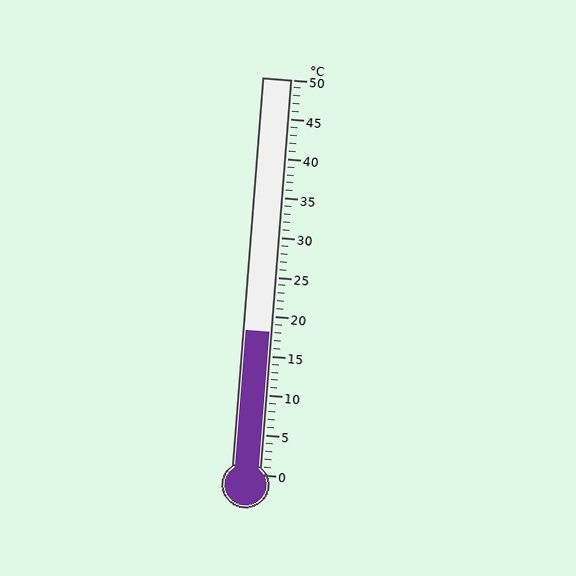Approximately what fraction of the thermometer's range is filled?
The thermometer is filled to approximately 35% of its range.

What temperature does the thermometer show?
The thermometer shows approximately 18°C.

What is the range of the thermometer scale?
The thermometer scale ranges from 0°C to 50°C.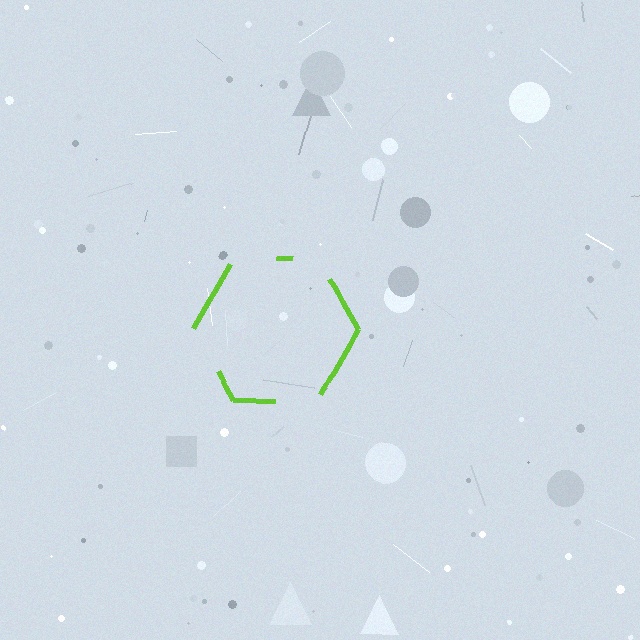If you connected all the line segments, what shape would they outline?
They would outline a hexagon.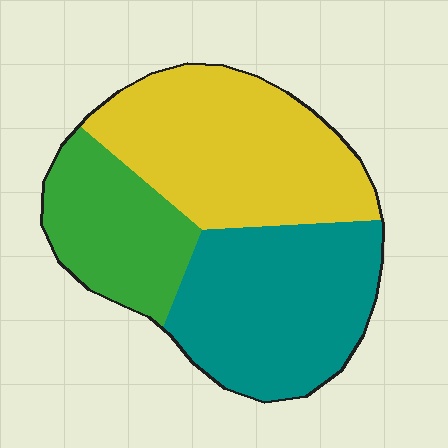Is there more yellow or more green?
Yellow.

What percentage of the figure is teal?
Teal covers around 35% of the figure.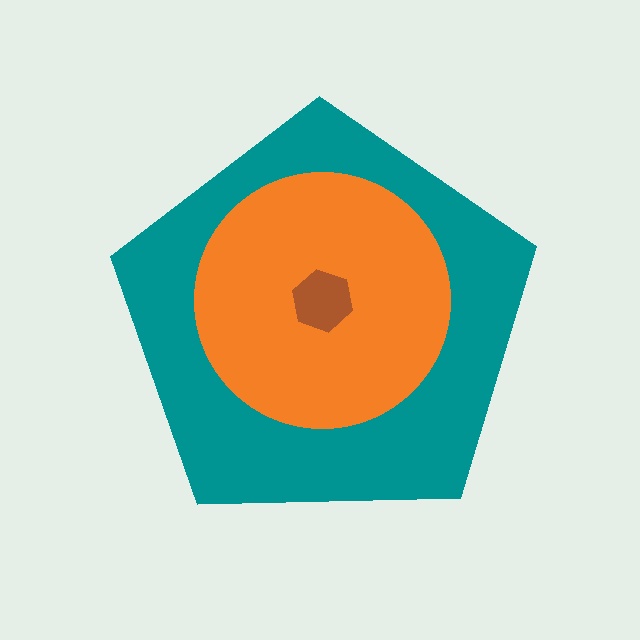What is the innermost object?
The brown hexagon.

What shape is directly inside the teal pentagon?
The orange circle.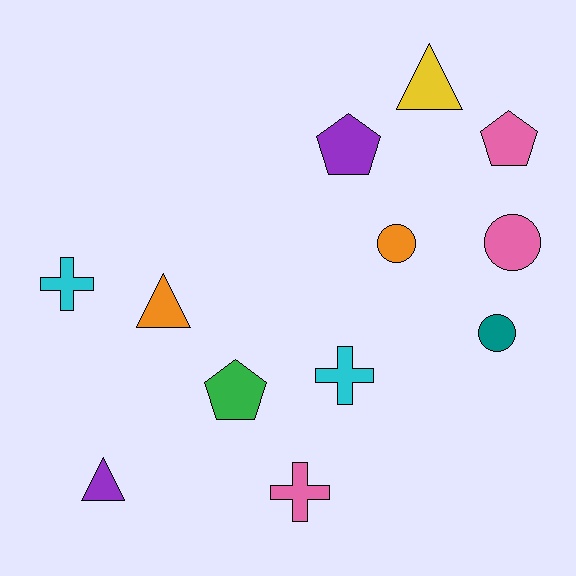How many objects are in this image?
There are 12 objects.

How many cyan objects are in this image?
There are 2 cyan objects.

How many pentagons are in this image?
There are 3 pentagons.